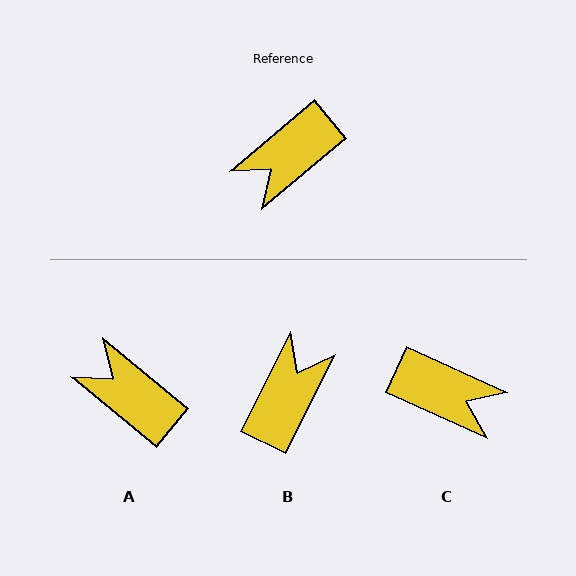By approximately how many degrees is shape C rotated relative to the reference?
Approximately 115 degrees counter-clockwise.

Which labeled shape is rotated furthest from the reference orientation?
B, about 157 degrees away.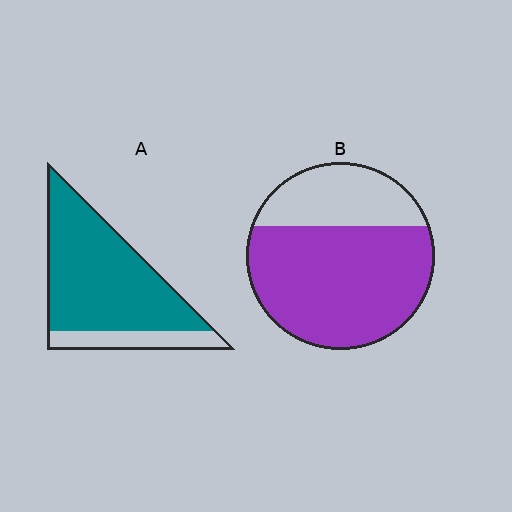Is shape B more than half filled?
Yes.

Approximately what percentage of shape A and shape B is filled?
A is approximately 80% and B is approximately 70%.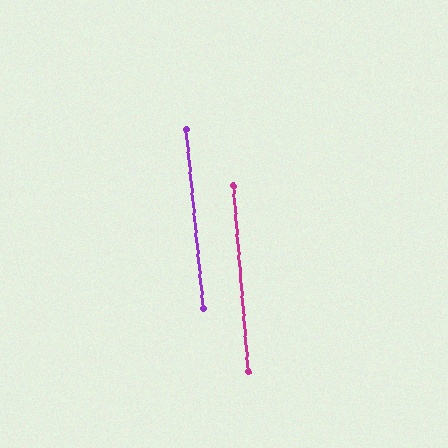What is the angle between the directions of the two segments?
Approximately 1 degree.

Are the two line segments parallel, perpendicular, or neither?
Parallel — their directions differ by only 0.7°.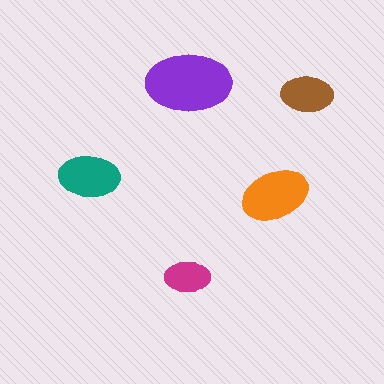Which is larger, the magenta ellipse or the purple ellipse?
The purple one.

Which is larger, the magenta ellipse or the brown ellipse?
The brown one.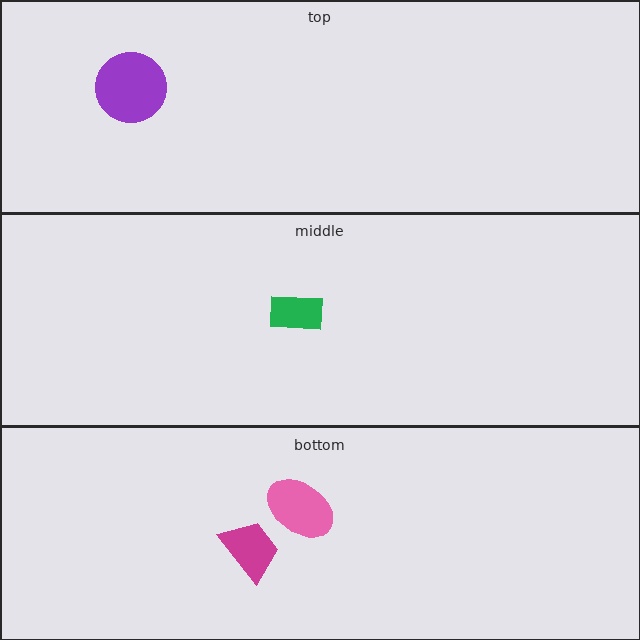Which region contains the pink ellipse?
The bottom region.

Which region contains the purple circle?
The top region.